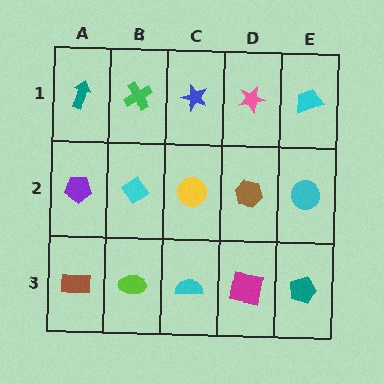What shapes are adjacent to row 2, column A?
A teal arrow (row 1, column A), a brown rectangle (row 3, column A), a cyan diamond (row 2, column B).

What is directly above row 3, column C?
A yellow circle.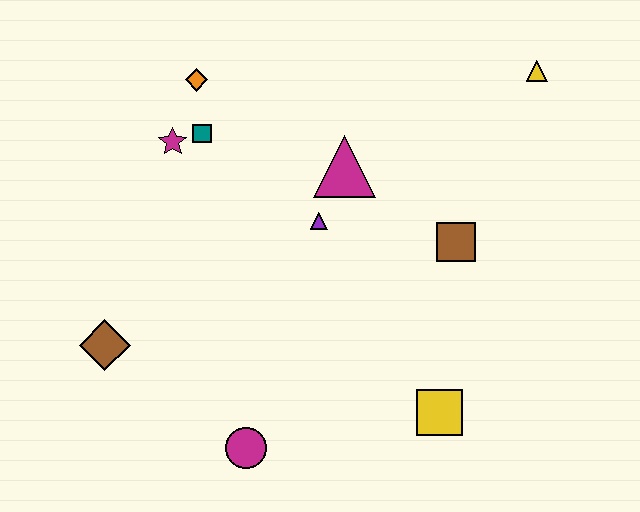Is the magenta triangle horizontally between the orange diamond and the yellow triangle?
Yes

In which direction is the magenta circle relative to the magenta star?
The magenta circle is below the magenta star.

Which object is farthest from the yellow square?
The orange diamond is farthest from the yellow square.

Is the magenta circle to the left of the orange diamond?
No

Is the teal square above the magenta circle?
Yes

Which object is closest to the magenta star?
The teal square is closest to the magenta star.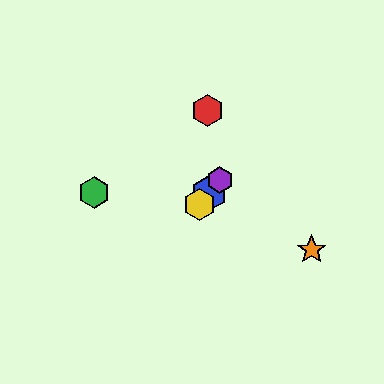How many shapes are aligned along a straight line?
3 shapes (the blue hexagon, the yellow hexagon, the purple hexagon) are aligned along a straight line.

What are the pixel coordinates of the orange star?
The orange star is at (312, 250).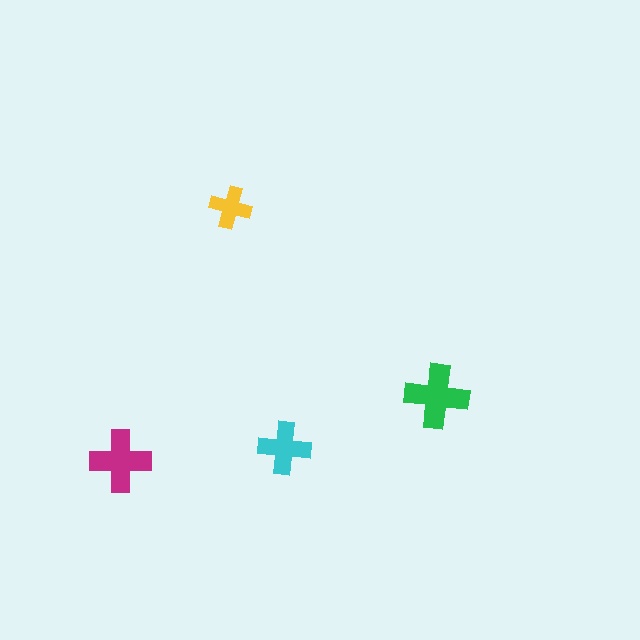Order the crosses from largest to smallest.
the green one, the magenta one, the cyan one, the yellow one.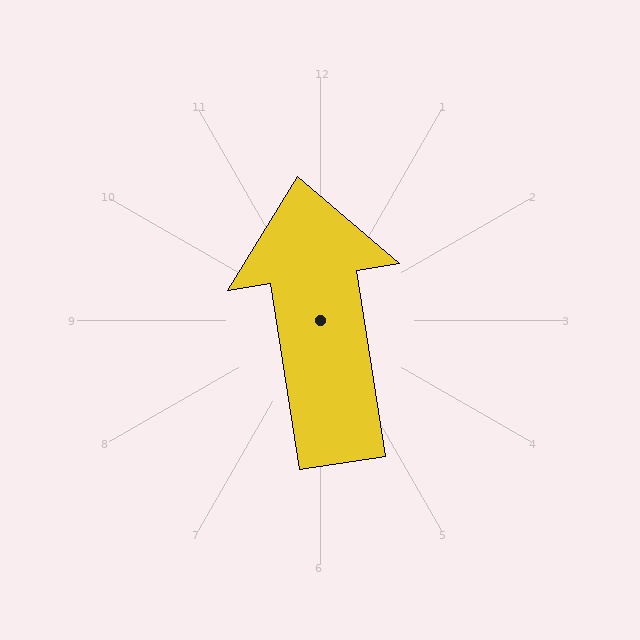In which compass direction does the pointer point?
North.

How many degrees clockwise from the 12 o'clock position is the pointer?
Approximately 351 degrees.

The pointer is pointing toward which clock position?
Roughly 12 o'clock.